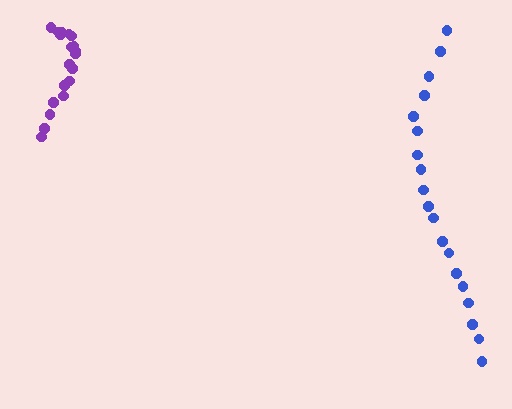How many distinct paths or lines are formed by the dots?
There are 2 distinct paths.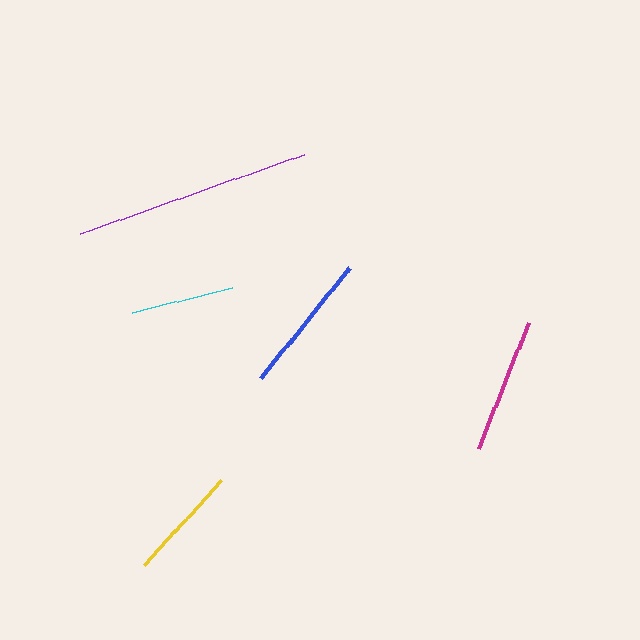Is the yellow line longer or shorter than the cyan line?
The yellow line is longer than the cyan line.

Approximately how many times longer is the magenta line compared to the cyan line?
The magenta line is approximately 1.3 times the length of the cyan line.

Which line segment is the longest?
The purple line is the longest at approximately 237 pixels.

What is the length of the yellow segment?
The yellow segment is approximately 115 pixels long.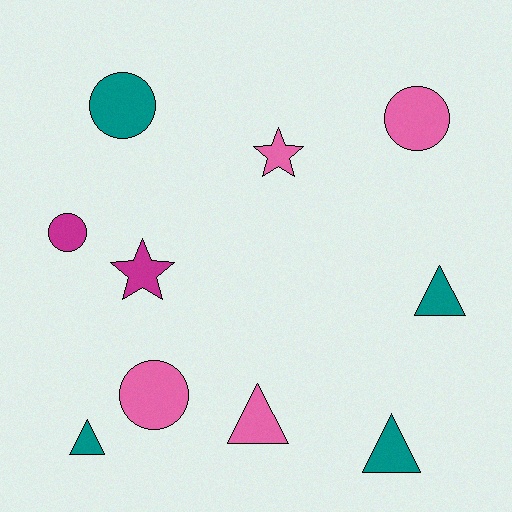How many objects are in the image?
There are 10 objects.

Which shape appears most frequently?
Triangle, with 4 objects.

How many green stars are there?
There are no green stars.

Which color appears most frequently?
Teal, with 4 objects.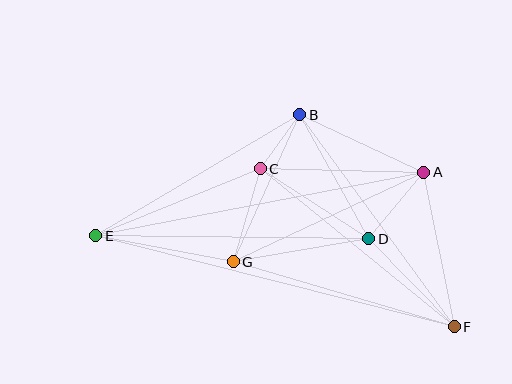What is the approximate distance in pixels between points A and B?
The distance between A and B is approximately 137 pixels.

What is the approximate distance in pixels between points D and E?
The distance between D and E is approximately 273 pixels.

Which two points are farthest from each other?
Points E and F are farthest from each other.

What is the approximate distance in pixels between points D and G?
The distance between D and G is approximately 137 pixels.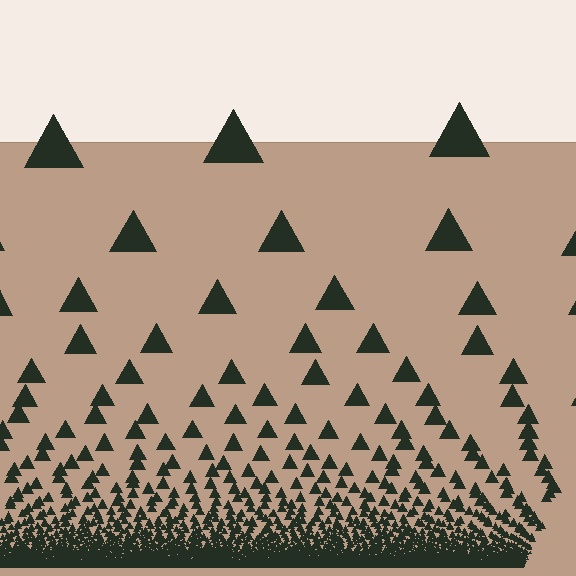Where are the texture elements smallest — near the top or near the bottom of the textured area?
Near the bottom.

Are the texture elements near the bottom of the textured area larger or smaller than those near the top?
Smaller. The gradient is inverted — elements near the bottom are smaller and denser.